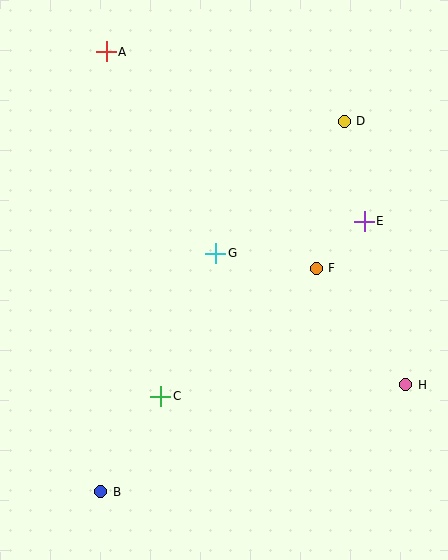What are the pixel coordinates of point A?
Point A is at (106, 52).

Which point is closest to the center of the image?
Point G at (216, 253) is closest to the center.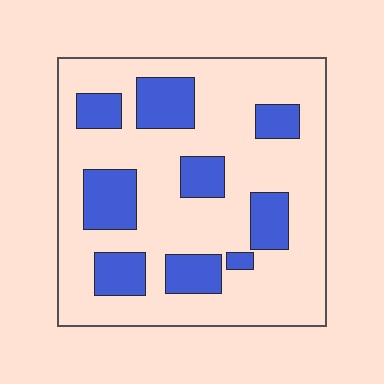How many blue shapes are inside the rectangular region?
9.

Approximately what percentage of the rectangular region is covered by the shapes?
Approximately 25%.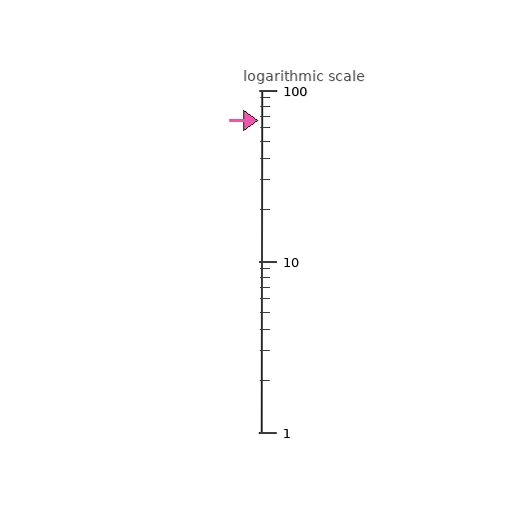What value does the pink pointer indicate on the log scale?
The pointer indicates approximately 66.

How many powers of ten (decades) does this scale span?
The scale spans 2 decades, from 1 to 100.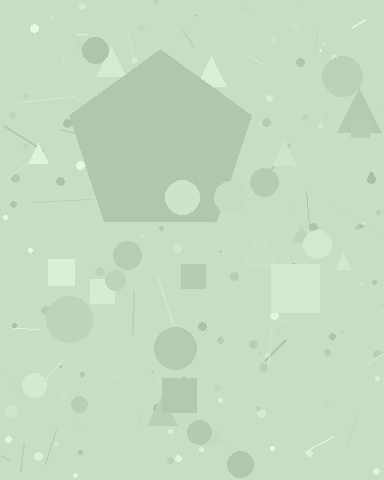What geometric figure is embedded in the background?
A pentagon is embedded in the background.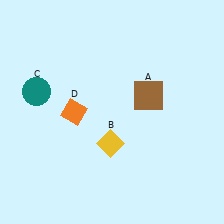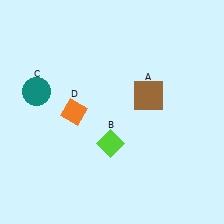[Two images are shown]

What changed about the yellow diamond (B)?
In Image 1, B is yellow. In Image 2, it changed to lime.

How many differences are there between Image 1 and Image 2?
There is 1 difference between the two images.